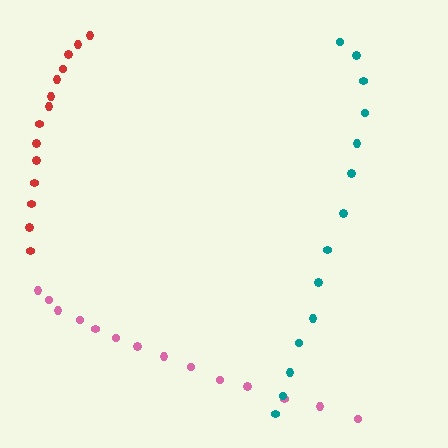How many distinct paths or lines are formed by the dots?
There are 3 distinct paths.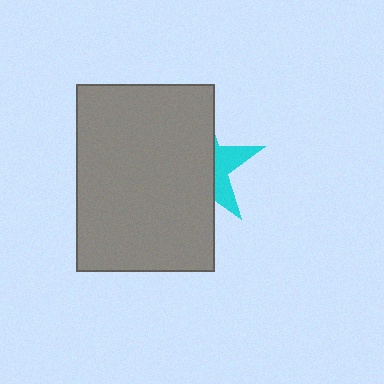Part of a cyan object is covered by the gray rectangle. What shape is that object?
It is a star.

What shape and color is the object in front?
The object in front is a gray rectangle.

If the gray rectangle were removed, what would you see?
You would see the complete cyan star.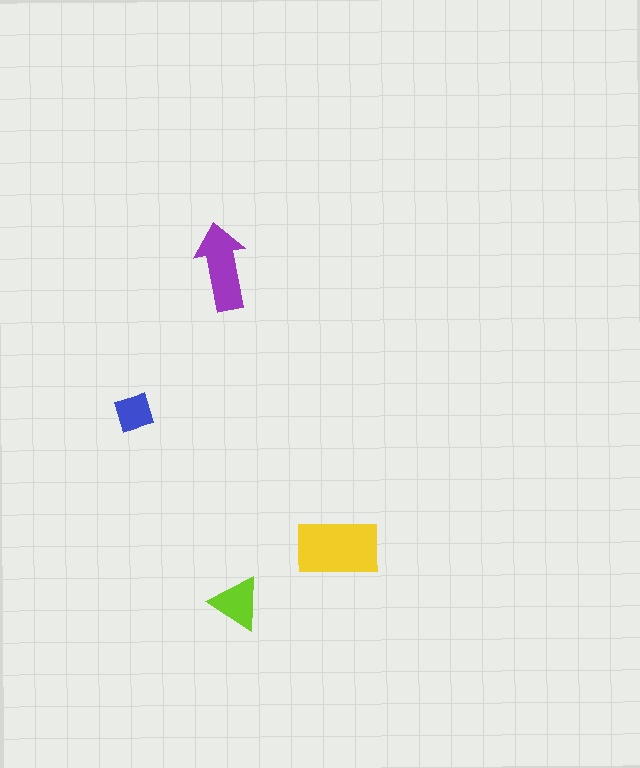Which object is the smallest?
The blue diamond.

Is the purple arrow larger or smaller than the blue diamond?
Larger.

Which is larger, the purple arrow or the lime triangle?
The purple arrow.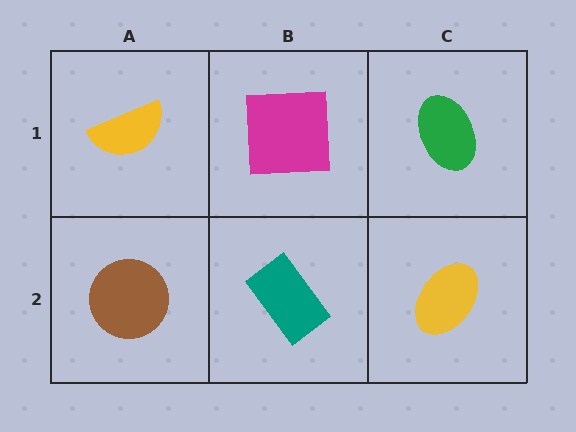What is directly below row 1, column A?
A brown circle.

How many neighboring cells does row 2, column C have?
2.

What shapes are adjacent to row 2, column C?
A green ellipse (row 1, column C), a teal rectangle (row 2, column B).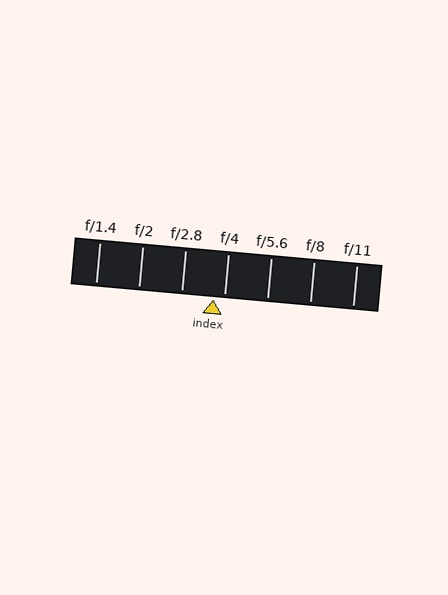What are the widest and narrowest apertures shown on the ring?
The widest aperture shown is f/1.4 and the narrowest is f/11.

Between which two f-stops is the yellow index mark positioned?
The index mark is between f/2.8 and f/4.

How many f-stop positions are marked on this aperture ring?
There are 7 f-stop positions marked.